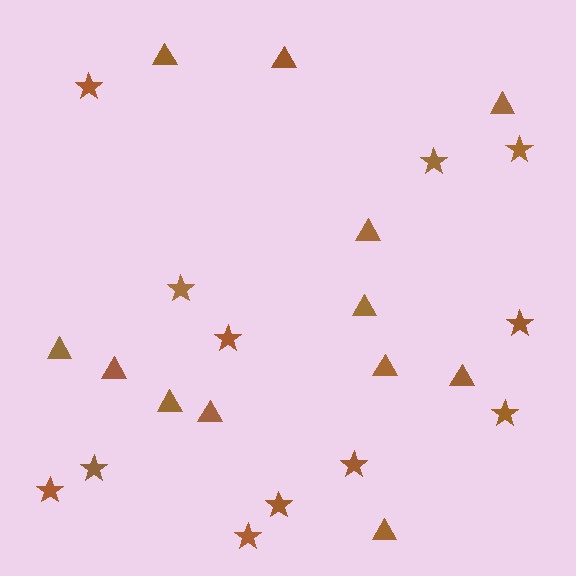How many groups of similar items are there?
There are 2 groups: one group of stars (12) and one group of triangles (12).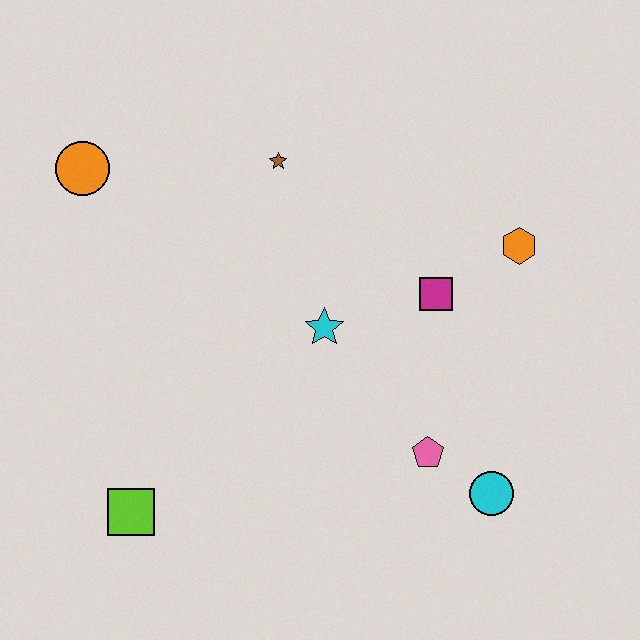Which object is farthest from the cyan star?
The orange circle is farthest from the cyan star.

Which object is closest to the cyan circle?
The pink pentagon is closest to the cyan circle.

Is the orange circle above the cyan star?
Yes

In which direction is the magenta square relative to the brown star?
The magenta square is to the right of the brown star.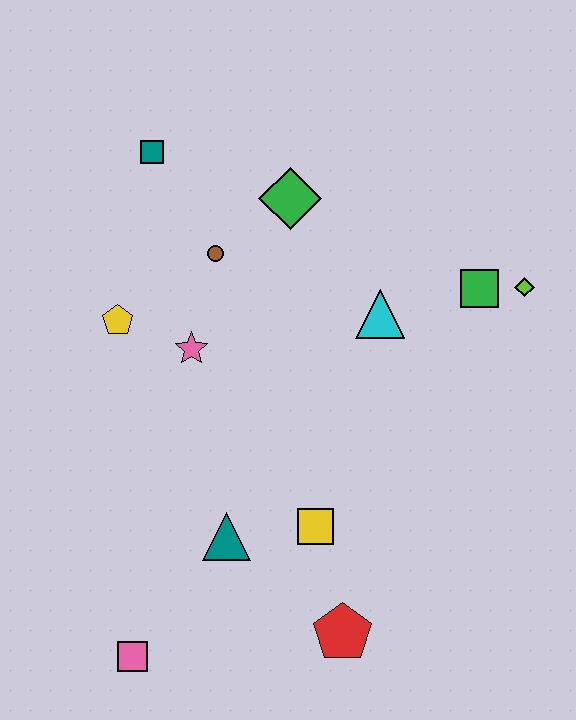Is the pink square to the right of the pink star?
No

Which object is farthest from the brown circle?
The pink square is farthest from the brown circle.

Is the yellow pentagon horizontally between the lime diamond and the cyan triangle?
No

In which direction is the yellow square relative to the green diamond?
The yellow square is below the green diamond.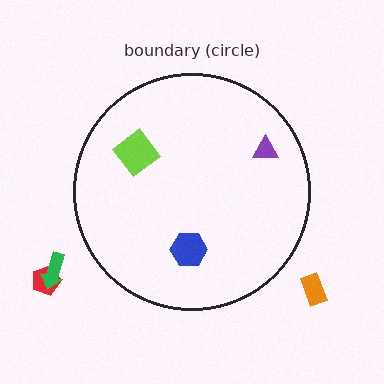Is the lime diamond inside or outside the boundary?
Inside.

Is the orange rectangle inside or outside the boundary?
Outside.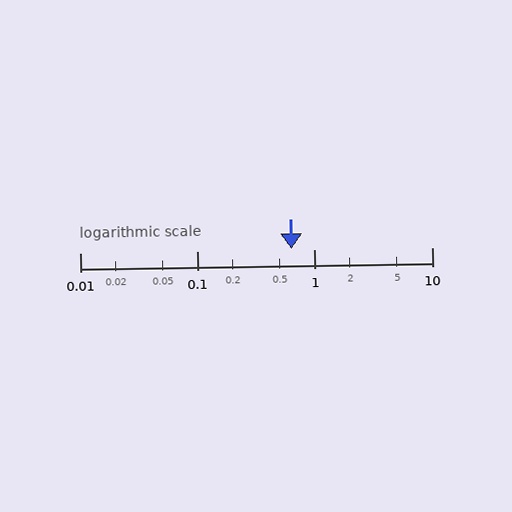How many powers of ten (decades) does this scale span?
The scale spans 3 decades, from 0.01 to 10.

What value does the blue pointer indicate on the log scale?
The pointer indicates approximately 0.63.